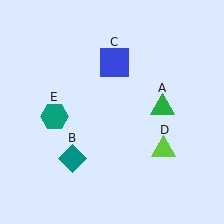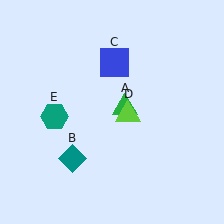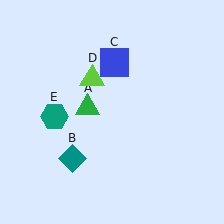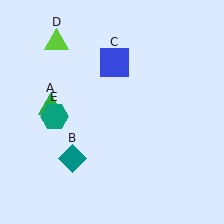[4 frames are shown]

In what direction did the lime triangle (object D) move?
The lime triangle (object D) moved up and to the left.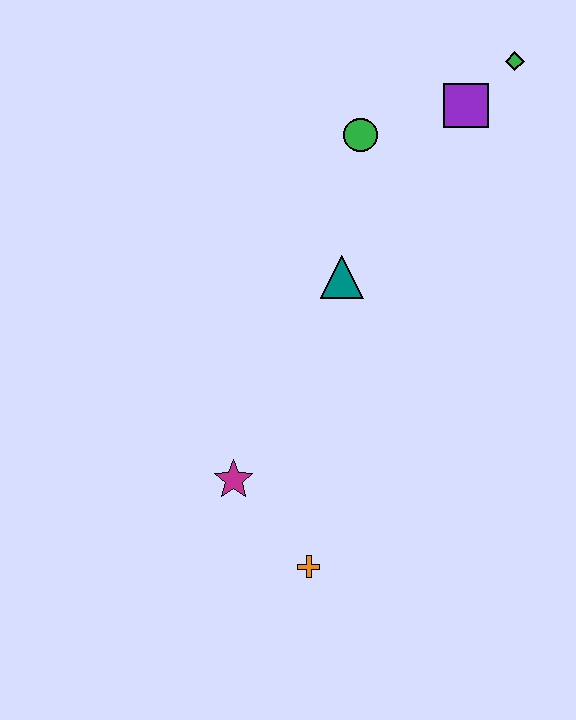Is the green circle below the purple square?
Yes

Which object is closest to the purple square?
The green diamond is closest to the purple square.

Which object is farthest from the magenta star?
The green diamond is farthest from the magenta star.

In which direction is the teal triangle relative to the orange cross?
The teal triangle is above the orange cross.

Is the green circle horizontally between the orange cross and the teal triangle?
No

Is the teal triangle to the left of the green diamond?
Yes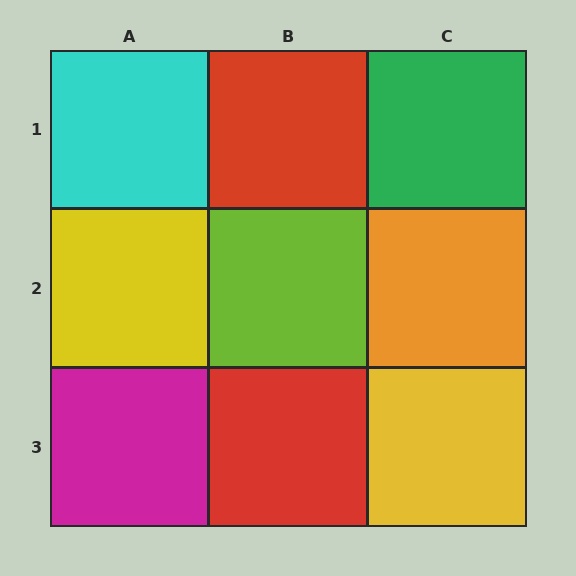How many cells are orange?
1 cell is orange.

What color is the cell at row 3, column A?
Magenta.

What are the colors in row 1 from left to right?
Cyan, red, green.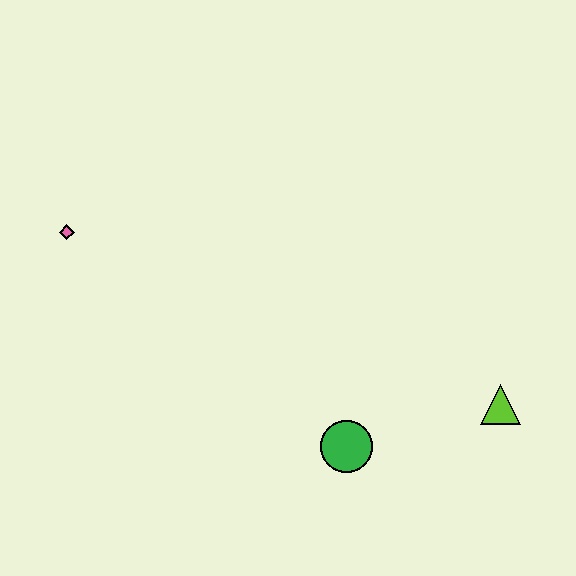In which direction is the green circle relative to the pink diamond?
The green circle is to the right of the pink diamond.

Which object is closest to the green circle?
The lime triangle is closest to the green circle.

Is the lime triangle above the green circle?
Yes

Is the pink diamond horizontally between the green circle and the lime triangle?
No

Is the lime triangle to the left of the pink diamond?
No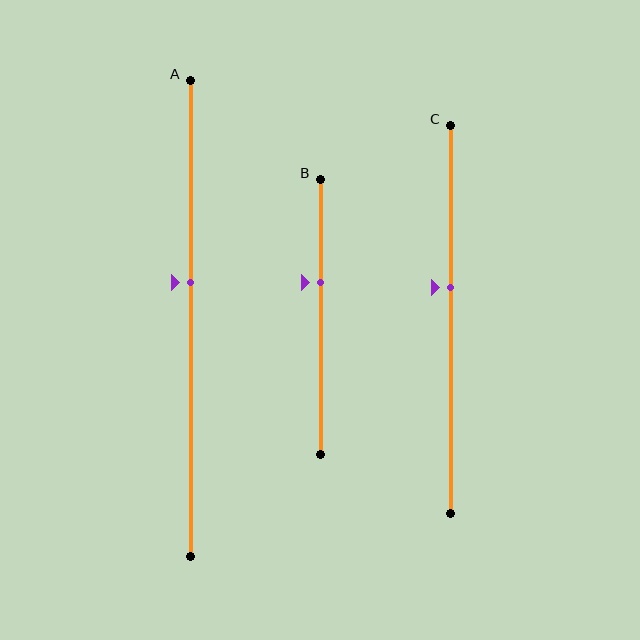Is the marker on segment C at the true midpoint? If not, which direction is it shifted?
No, the marker on segment C is shifted upward by about 8% of the segment length.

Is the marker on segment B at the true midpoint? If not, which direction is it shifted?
No, the marker on segment B is shifted upward by about 13% of the segment length.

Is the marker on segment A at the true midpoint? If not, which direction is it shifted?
No, the marker on segment A is shifted upward by about 8% of the segment length.